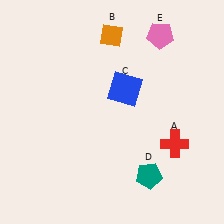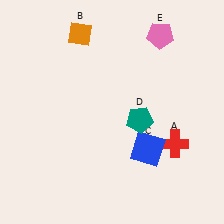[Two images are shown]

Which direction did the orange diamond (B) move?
The orange diamond (B) moved left.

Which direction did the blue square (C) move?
The blue square (C) moved down.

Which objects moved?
The objects that moved are: the orange diamond (B), the blue square (C), the teal pentagon (D).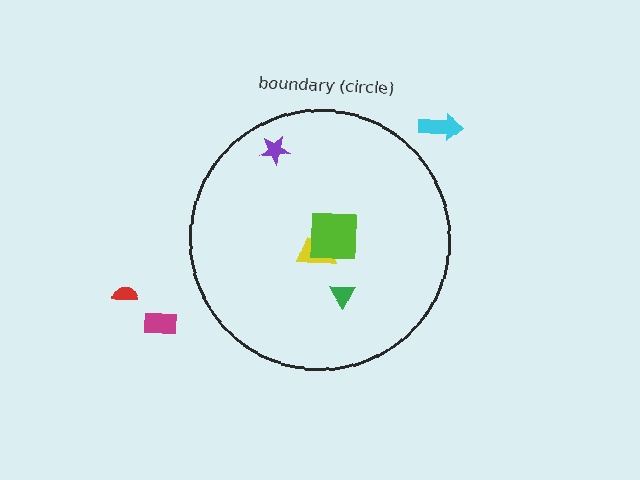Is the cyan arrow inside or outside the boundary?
Outside.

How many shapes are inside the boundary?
4 inside, 3 outside.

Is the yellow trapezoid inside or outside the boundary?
Inside.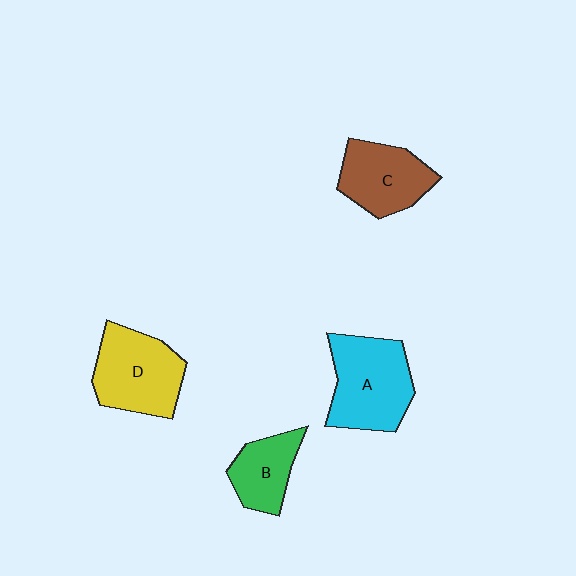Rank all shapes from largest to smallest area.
From largest to smallest: A (cyan), D (yellow), C (brown), B (green).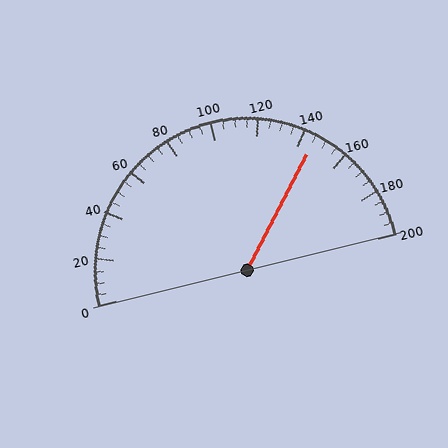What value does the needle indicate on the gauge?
The needle indicates approximately 145.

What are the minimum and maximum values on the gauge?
The gauge ranges from 0 to 200.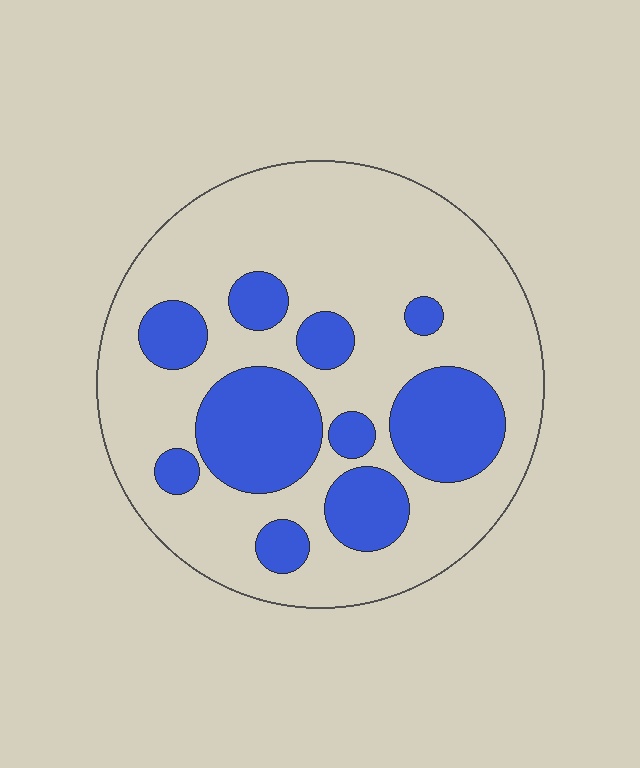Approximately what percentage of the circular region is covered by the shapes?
Approximately 30%.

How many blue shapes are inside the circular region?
10.